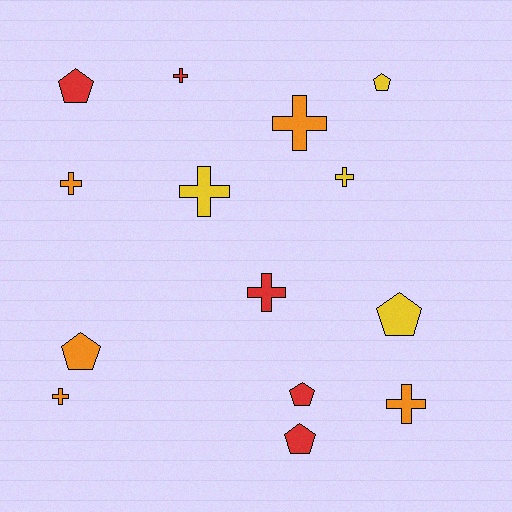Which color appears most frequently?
Red, with 5 objects.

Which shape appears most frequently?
Cross, with 8 objects.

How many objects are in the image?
There are 14 objects.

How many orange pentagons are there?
There is 1 orange pentagon.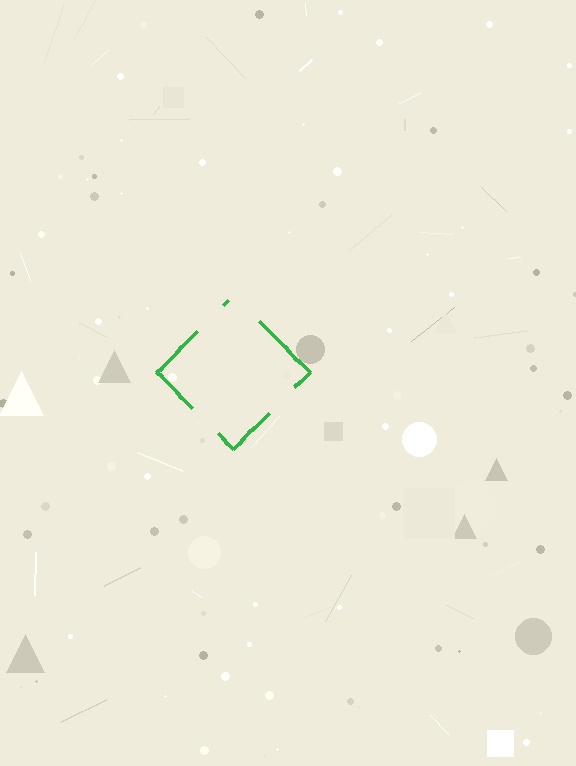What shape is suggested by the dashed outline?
The dashed outline suggests a diamond.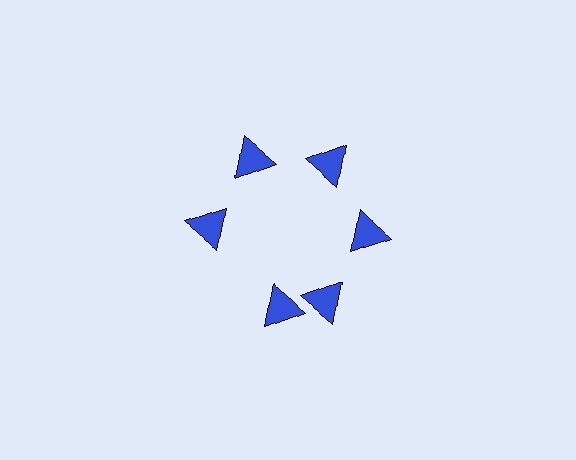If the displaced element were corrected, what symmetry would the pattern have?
It would have 6-fold rotational symmetry — the pattern would map onto itself every 60 degrees.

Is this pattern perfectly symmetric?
No. The 6 blue triangles are arranged in a ring, but one element near the 7 o'clock position is rotated out of alignment along the ring, breaking the 6-fold rotational symmetry.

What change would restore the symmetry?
The symmetry would be restored by rotating it back into even spacing with its neighbors so that all 6 triangles sit at equal angles and equal distance from the center.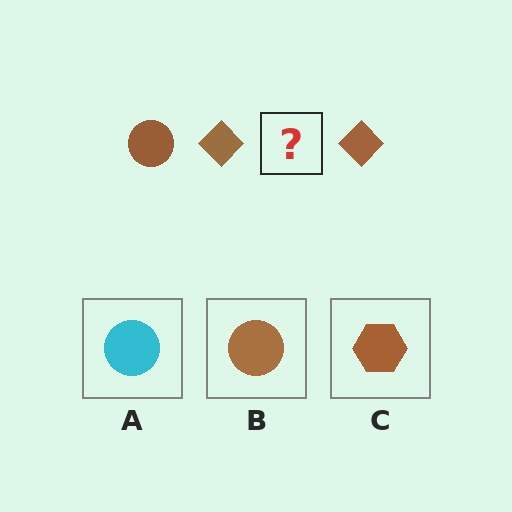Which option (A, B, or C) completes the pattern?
B.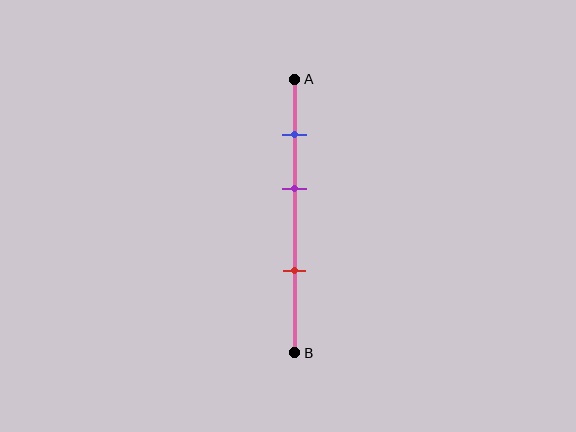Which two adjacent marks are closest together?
The blue and purple marks are the closest adjacent pair.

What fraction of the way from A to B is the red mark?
The red mark is approximately 70% (0.7) of the way from A to B.